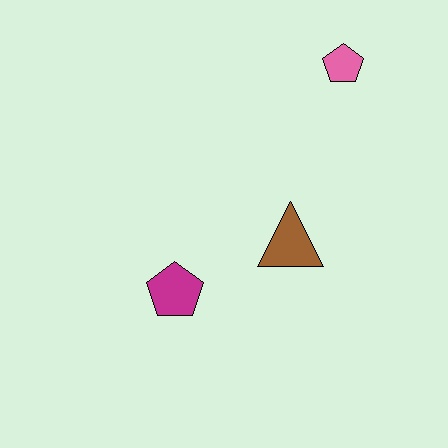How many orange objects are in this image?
There are no orange objects.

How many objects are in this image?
There are 3 objects.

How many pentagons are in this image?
There are 2 pentagons.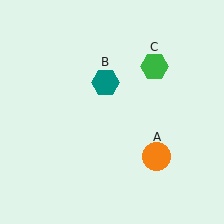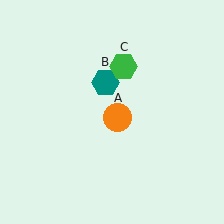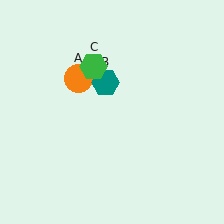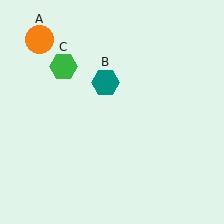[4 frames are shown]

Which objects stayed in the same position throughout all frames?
Teal hexagon (object B) remained stationary.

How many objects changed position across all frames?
2 objects changed position: orange circle (object A), green hexagon (object C).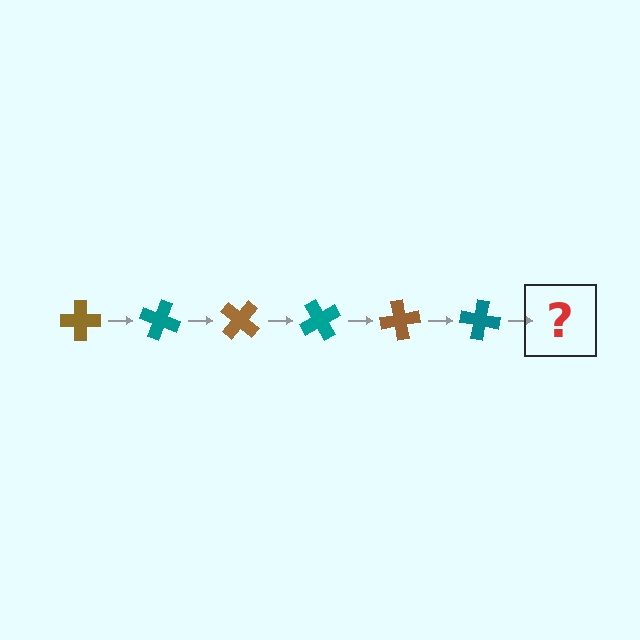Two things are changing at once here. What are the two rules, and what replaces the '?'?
The two rules are that it rotates 20 degrees each step and the color cycles through brown and teal. The '?' should be a brown cross, rotated 120 degrees from the start.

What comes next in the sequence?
The next element should be a brown cross, rotated 120 degrees from the start.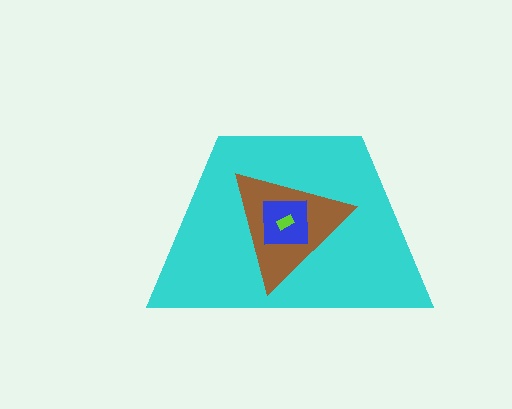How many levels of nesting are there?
4.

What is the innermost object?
The lime rectangle.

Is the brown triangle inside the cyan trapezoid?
Yes.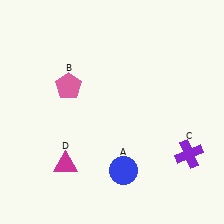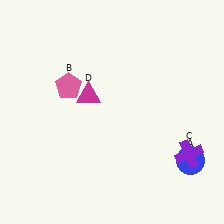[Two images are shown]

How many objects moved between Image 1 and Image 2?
2 objects moved between the two images.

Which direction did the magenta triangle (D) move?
The magenta triangle (D) moved up.